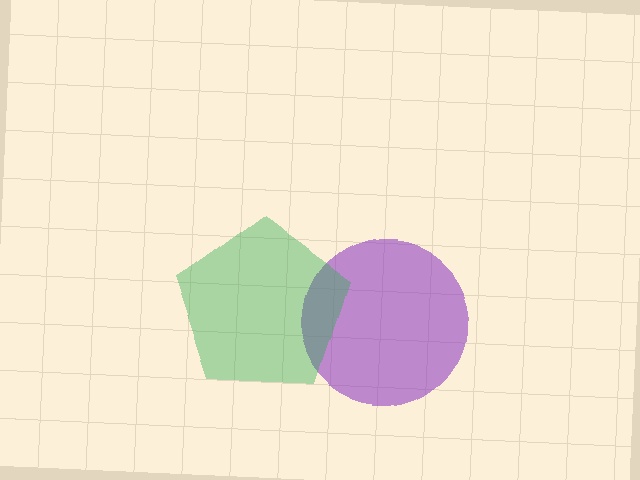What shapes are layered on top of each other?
The layered shapes are: a purple circle, a green pentagon.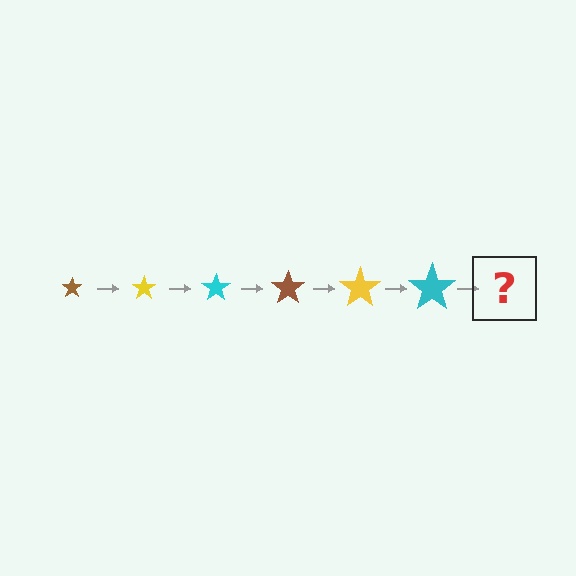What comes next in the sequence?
The next element should be a brown star, larger than the previous one.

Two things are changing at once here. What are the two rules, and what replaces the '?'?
The two rules are that the star grows larger each step and the color cycles through brown, yellow, and cyan. The '?' should be a brown star, larger than the previous one.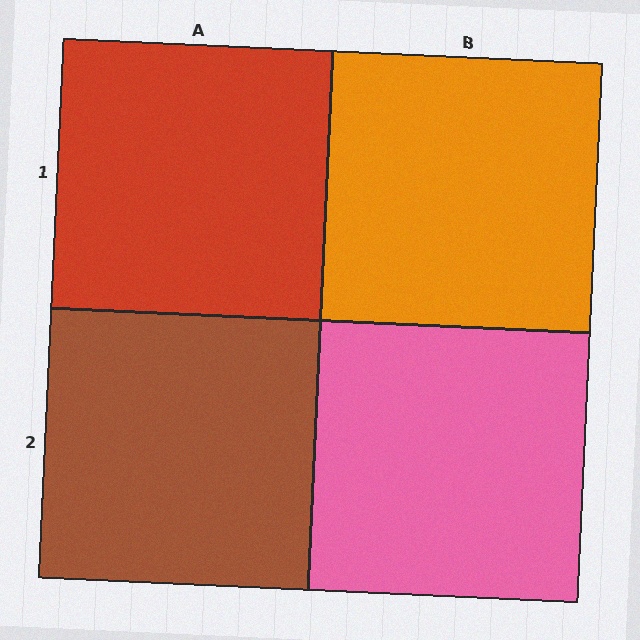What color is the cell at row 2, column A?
Brown.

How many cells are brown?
1 cell is brown.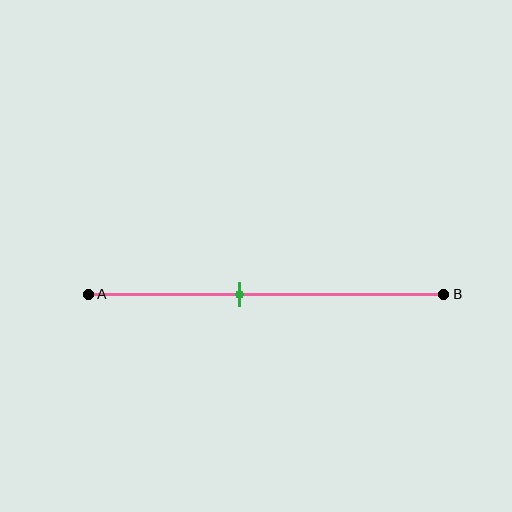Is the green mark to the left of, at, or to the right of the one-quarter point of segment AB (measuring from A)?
The green mark is to the right of the one-quarter point of segment AB.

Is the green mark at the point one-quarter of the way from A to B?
No, the mark is at about 45% from A, not at the 25% one-quarter point.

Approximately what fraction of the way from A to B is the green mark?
The green mark is approximately 45% of the way from A to B.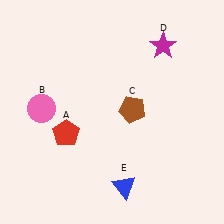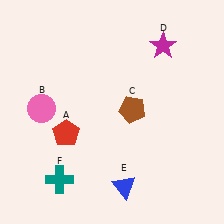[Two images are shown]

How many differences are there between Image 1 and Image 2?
There is 1 difference between the two images.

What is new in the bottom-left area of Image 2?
A teal cross (F) was added in the bottom-left area of Image 2.